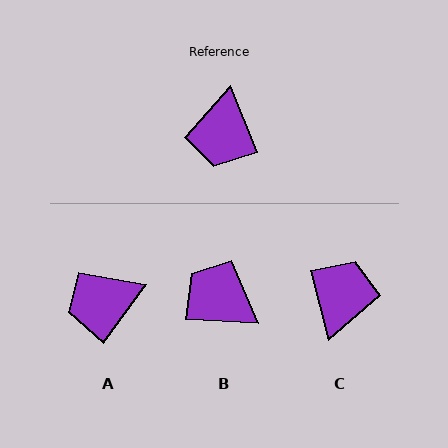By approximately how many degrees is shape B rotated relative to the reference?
Approximately 115 degrees clockwise.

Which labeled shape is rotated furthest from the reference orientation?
C, about 172 degrees away.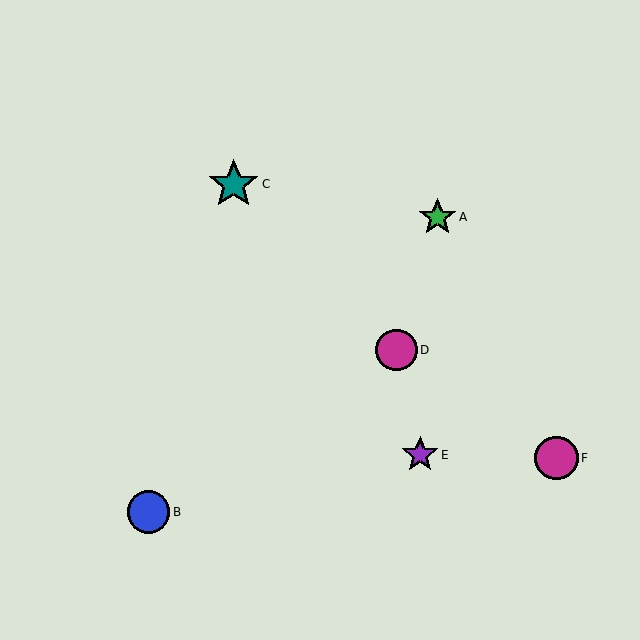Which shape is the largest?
The teal star (labeled C) is the largest.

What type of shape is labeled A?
Shape A is a green star.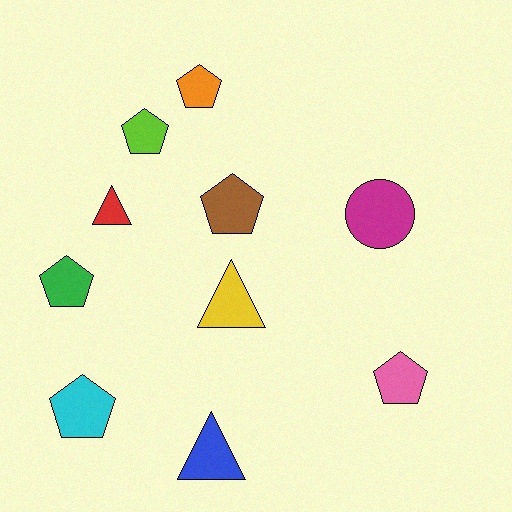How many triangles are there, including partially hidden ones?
There are 3 triangles.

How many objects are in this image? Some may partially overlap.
There are 10 objects.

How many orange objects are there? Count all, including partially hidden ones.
There is 1 orange object.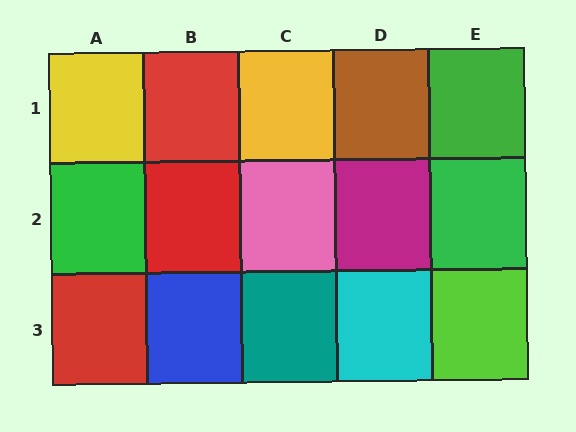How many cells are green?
3 cells are green.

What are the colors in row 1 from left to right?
Yellow, red, yellow, brown, green.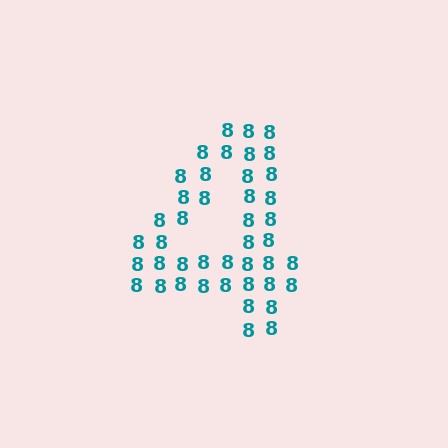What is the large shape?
The large shape is the digit 4.